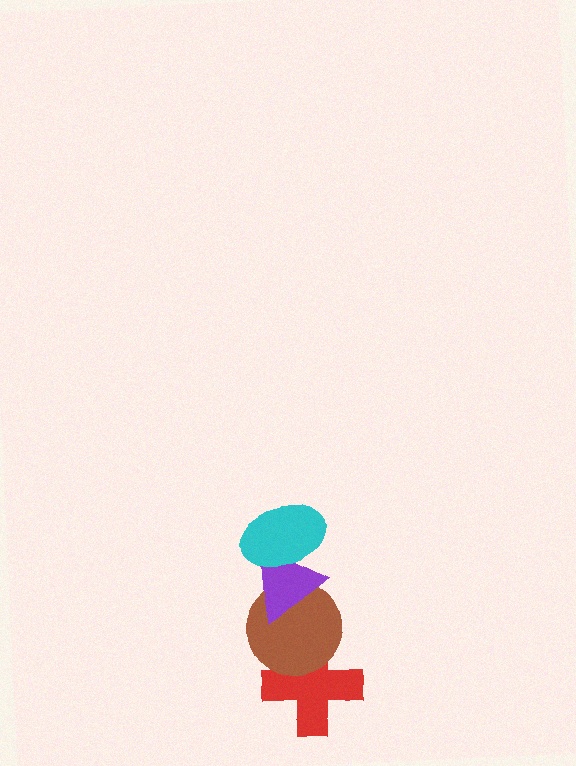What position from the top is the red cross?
The red cross is 4th from the top.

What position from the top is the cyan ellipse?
The cyan ellipse is 1st from the top.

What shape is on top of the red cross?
The brown circle is on top of the red cross.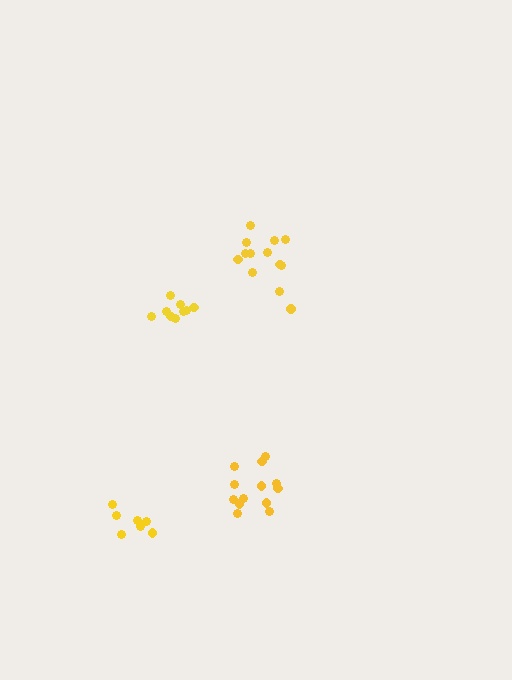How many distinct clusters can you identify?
There are 4 distinct clusters.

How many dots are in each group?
Group 1: 9 dots, Group 2: 13 dots, Group 3: 13 dots, Group 4: 7 dots (42 total).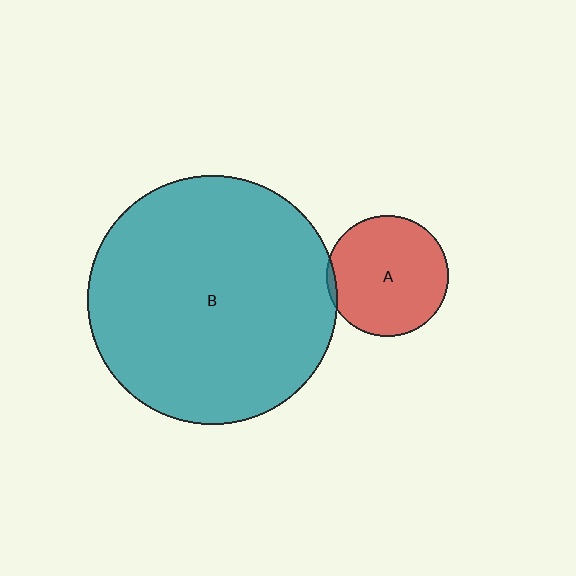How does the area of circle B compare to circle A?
Approximately 4.2 times.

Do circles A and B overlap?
Yes.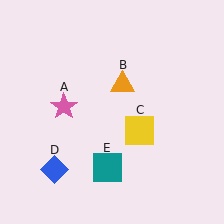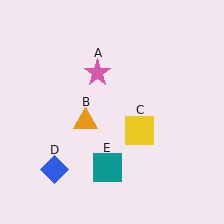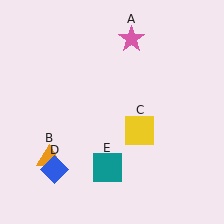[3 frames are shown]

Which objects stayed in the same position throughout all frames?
Yellow square (object C) and blue diamond (object D) and teal square (object E) remained stationary.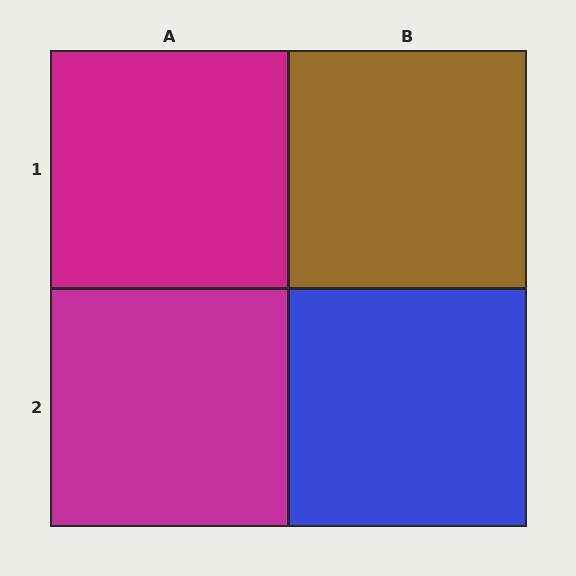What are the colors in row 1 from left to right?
Magenta, brown.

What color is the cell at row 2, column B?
Blue.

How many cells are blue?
1 cell is blue.